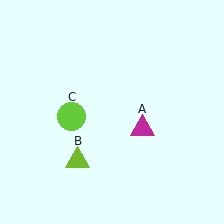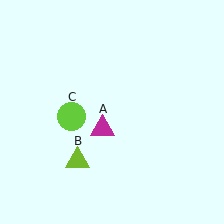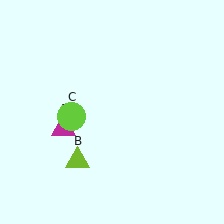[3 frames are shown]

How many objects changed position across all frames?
1 object changed position: magenta triangle (object A).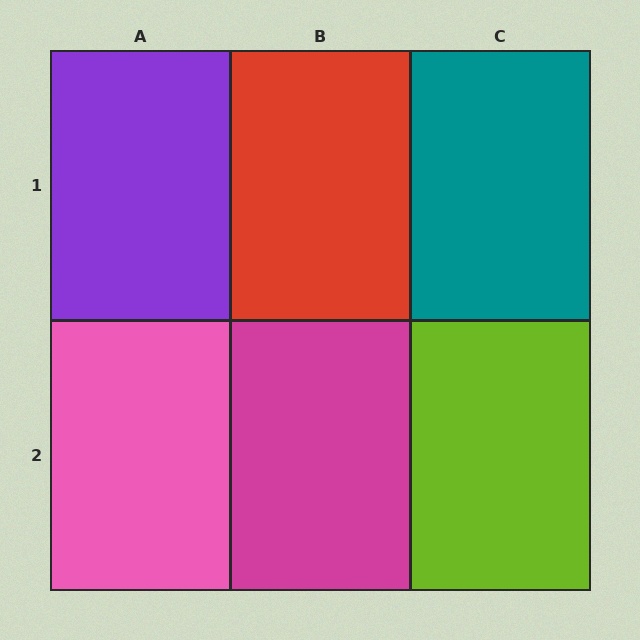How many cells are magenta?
1 cell is magenta.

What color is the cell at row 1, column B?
Red.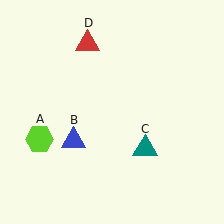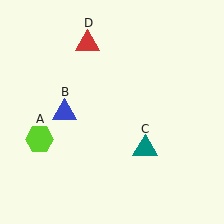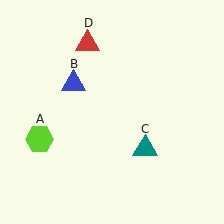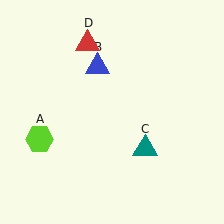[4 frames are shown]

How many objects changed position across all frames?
1 object changed position: blue triangle (object B).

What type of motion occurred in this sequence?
The blue triangle (object B) rotated clockwise around the center of the scene.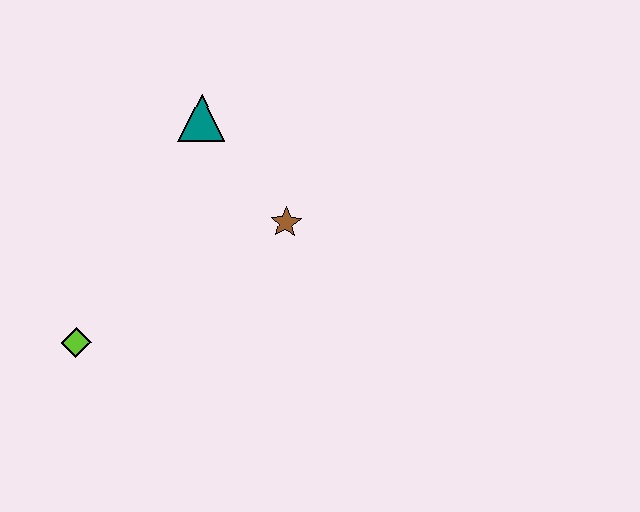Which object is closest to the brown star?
The teal triangle is closest to the brown star.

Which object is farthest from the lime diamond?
The teal triangle is farthest from the lime diamond.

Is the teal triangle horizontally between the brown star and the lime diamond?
Yes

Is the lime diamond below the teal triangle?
Yes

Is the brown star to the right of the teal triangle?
Yes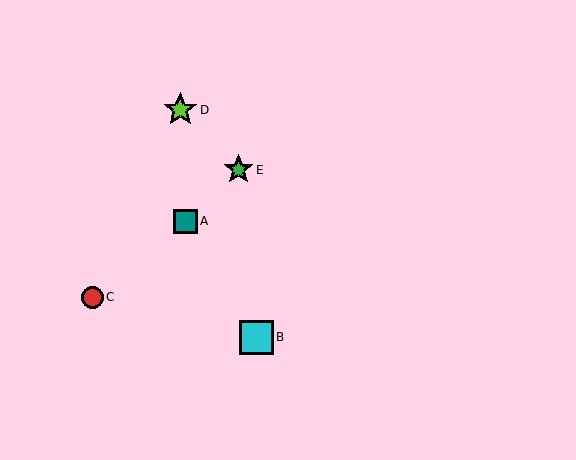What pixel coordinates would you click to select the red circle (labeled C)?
Click at (93, 297) to select the red circle C.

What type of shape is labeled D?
Shape D is a lime star.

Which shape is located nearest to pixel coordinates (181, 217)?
The teal square (labeled A) at (185, 221) is nearest to that location.